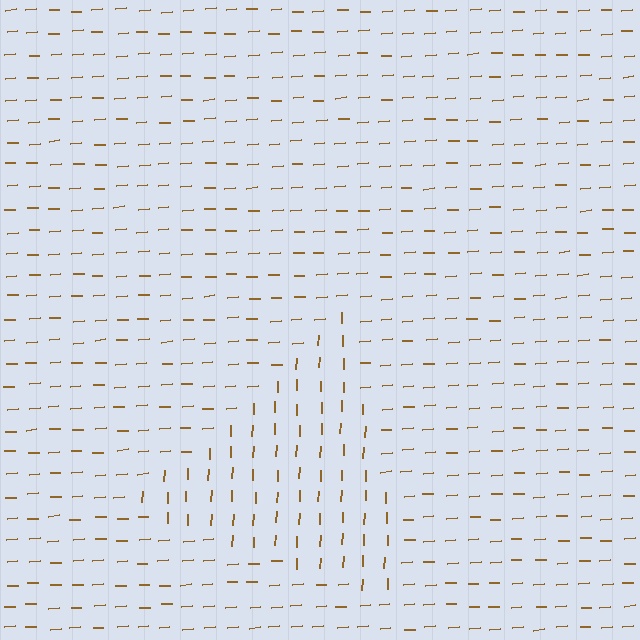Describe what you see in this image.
The image is filled with small brown line segments. A triangle region in the image has lines oriented differently from the surrounding lines, creating a visible texture boundary.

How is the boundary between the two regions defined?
The boundary is defined purely by a change in line orientation (approximately 84 degrees difference). All lines are the same color and thickness.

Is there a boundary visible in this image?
Yes, there is a texture boundary formed by a change in line orientation.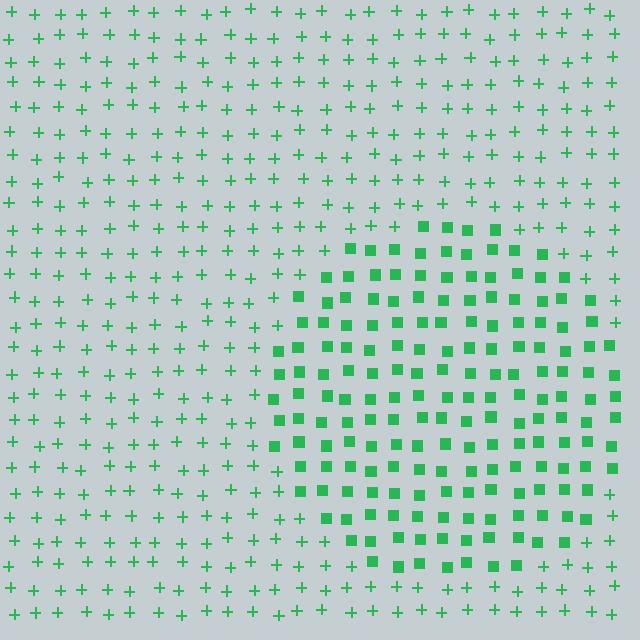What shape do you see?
I see a circle.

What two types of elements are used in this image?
The image uses squares inside the circle region and plus signs outside it.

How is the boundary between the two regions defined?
The boundary is defined by a change in element shape: squares inside vs. plus signs outside. All elements share the same color and spacing.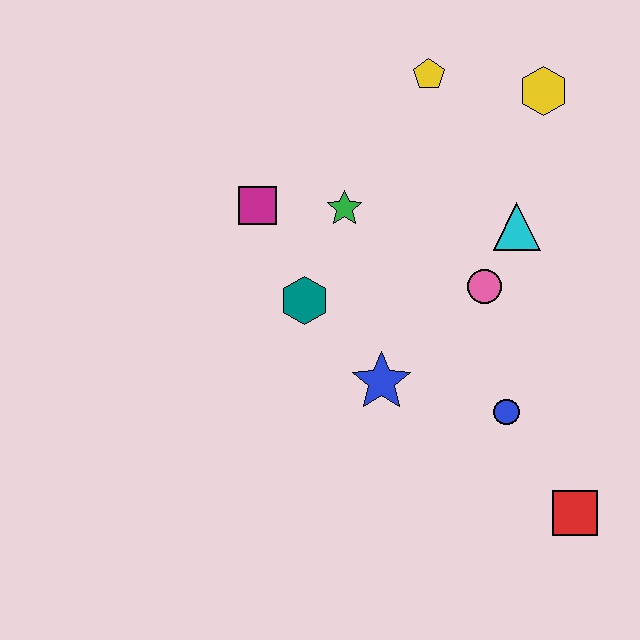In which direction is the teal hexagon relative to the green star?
The teal hexagon is below the green star.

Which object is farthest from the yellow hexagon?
The red square is farthest from the yellow hexagon.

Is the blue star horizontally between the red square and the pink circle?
No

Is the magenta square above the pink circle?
Yes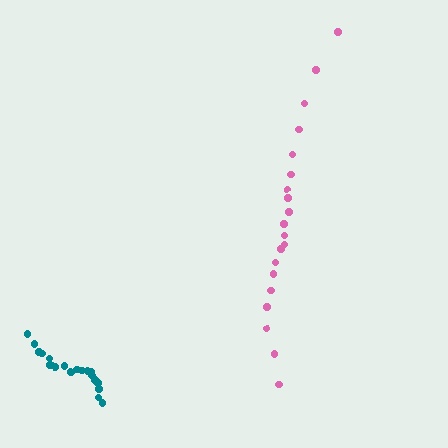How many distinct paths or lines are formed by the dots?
There are 2 distinct paths.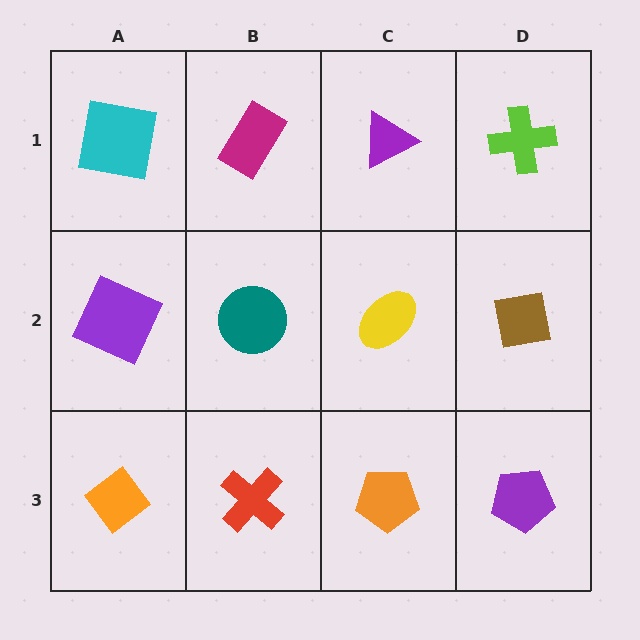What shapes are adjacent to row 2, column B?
A magenta rectangle (row 1, column B), a red cross (row 3, column B), a purple square (row 2, column A), a yellow ellipse (row 2, column C).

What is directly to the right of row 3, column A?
A red cross.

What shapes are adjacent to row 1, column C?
A yellow ellipse (row 2, column C), a magenta rectangle (row 1, column B), a lime cross (row 1, column D).